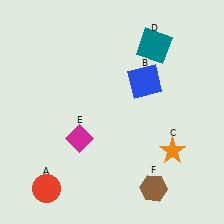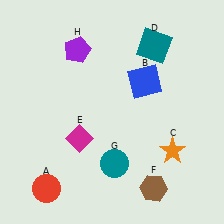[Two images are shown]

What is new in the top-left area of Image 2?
A purple pentagon (H) was added in the top-left area of Image 2.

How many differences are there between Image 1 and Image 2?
There are 2 differences between the two images.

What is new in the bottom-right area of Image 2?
A teal circle (G) was added in the bottom-right area of Image 2.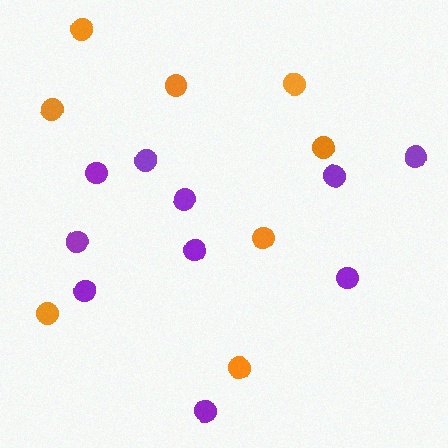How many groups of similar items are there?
There are 2 groups: one group of orange circles (8) and one group of purple circles (10).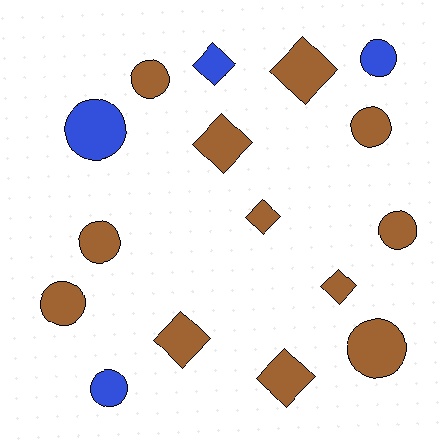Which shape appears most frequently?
Circle, with 9 objects.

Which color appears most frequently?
Brown, with 12 objects.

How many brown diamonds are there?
There are 6 brown diamonds.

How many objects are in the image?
There are 16 objects.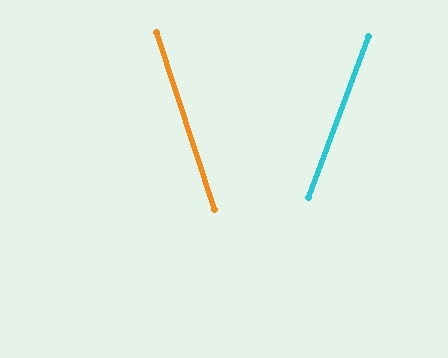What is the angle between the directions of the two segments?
Approximately 38 degrees.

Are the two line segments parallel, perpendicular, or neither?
Neither parallel nor perpendicular — they differ by about 38°.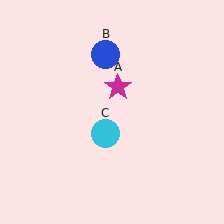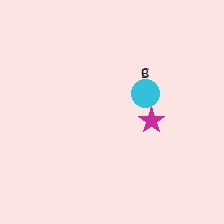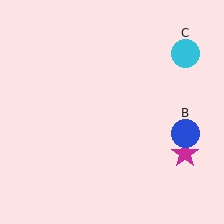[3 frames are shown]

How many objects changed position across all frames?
3 objects changed position: magenta star (object A), blue circle (object B), cyan circle (object C).